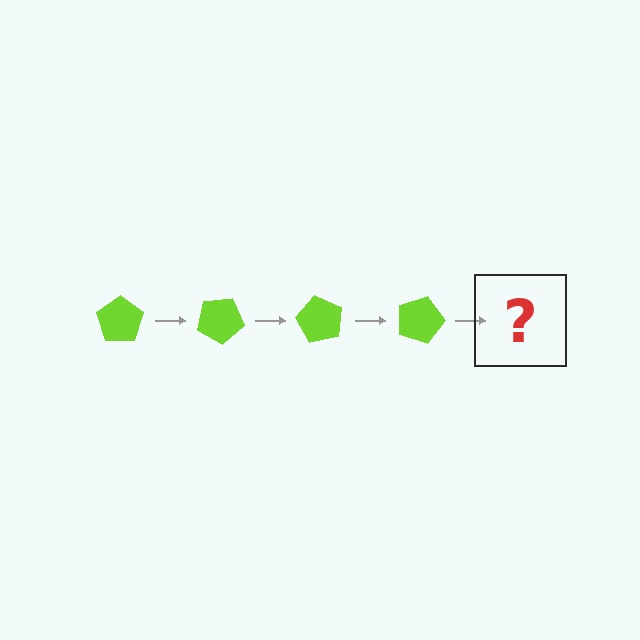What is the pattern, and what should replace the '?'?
The pattern is that the pentagon rotates 30 degrees each step. The '?' should be a lime pentagon rotated 120 degrees.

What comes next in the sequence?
The next element should be a lime pentagon rotated 120 degrees.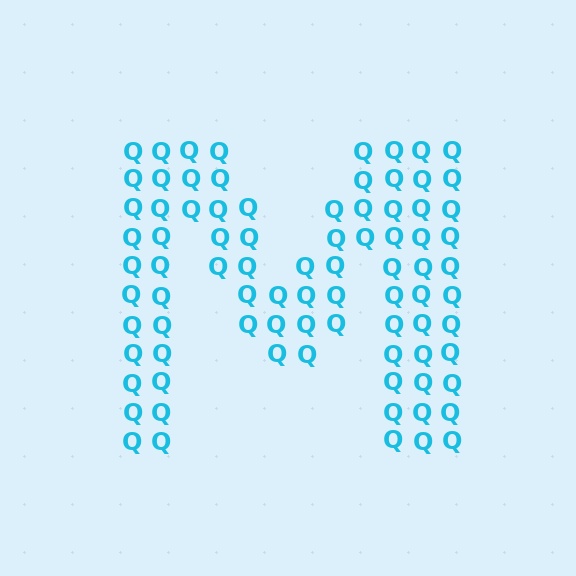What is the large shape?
The large shape is the letter M.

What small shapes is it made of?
It is made of small letter Q's.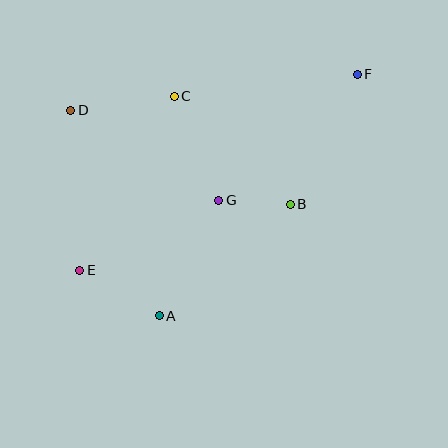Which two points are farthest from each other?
Points E and F are farthest from each other.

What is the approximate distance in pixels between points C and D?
The distance between C and D is approximately 105 pixels.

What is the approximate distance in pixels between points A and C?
The distance between A and C is approximately 220 pixels.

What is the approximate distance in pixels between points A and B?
The distance between A and B is approximately 172 pixels.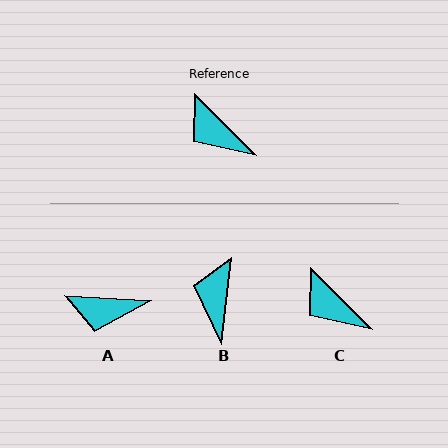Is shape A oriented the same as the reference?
No, it is off by about 41 degrees.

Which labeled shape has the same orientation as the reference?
C.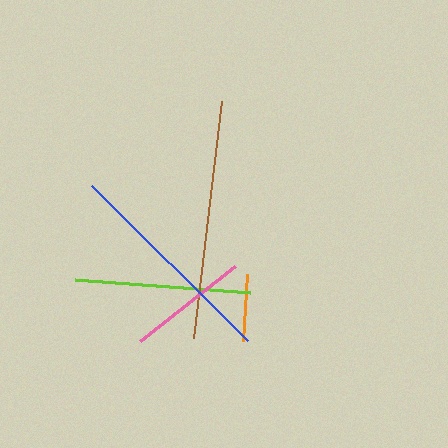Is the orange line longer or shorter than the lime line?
The lime line is longer than the orange line.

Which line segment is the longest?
The brown line is the longest at approximately 238 pixels.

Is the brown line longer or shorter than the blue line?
The brown line is longer than the blue line.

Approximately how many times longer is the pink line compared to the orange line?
The pink line is approximately 1.8 times the length of the orange line.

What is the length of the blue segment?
The blue segment is approximately 220 pixels long.